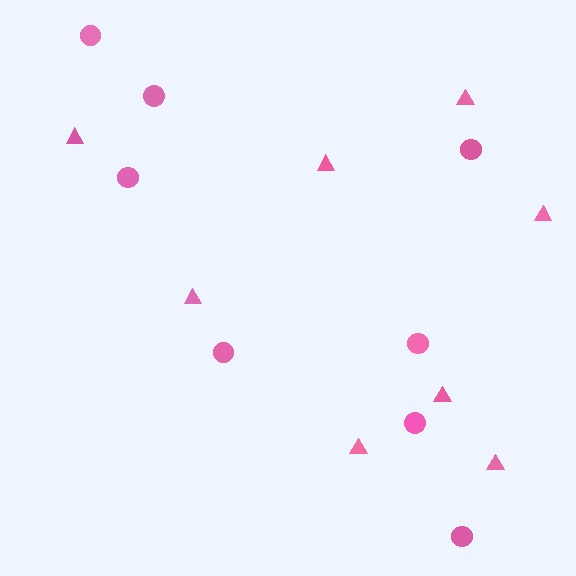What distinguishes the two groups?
There are 2 groups: one group of triangles (8) and one group of circles (8).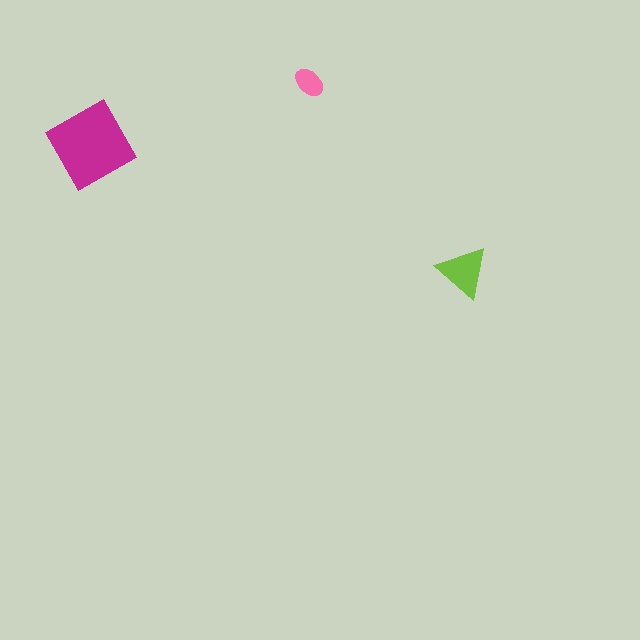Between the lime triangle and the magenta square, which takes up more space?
The magenta square.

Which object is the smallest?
The pink ellipse.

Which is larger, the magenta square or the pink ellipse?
The magenta square.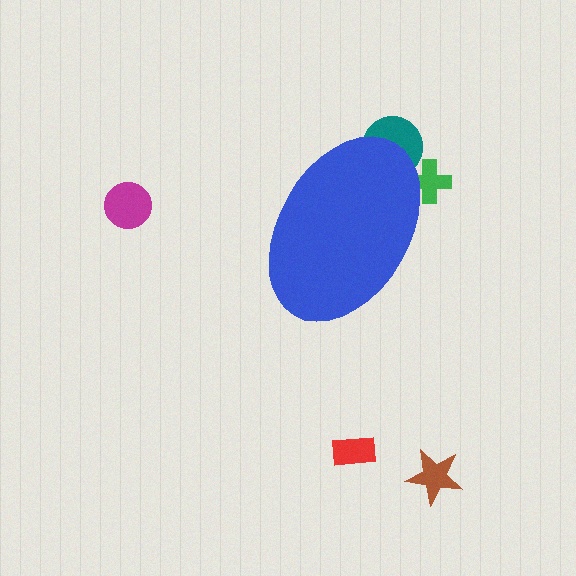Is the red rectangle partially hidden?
No, the red rectangle is fully visible.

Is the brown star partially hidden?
No, the brown star is fully visible.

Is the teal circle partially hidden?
Yes, the teal circle is partially hidden behind the blue ellipse.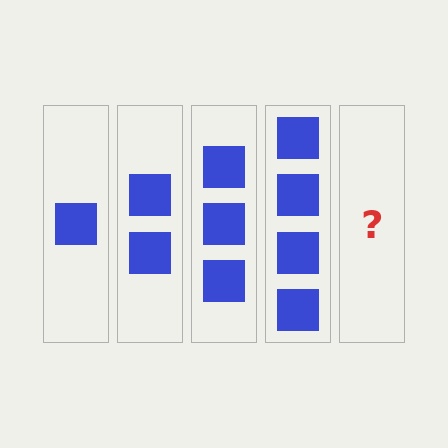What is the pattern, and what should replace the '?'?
The pattern is that each step adds one more square. The '?' should be 5 squares.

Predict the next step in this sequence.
The next step is 5 squares.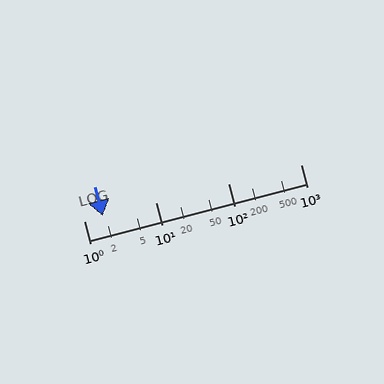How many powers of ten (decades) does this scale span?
The scale spans 3 decades, from 1 to 1000.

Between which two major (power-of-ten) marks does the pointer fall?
The pointer is between 1 and 10.